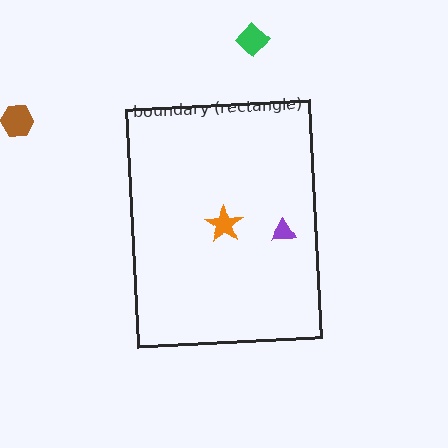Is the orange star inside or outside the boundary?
Inside.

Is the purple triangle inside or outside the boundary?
Inside.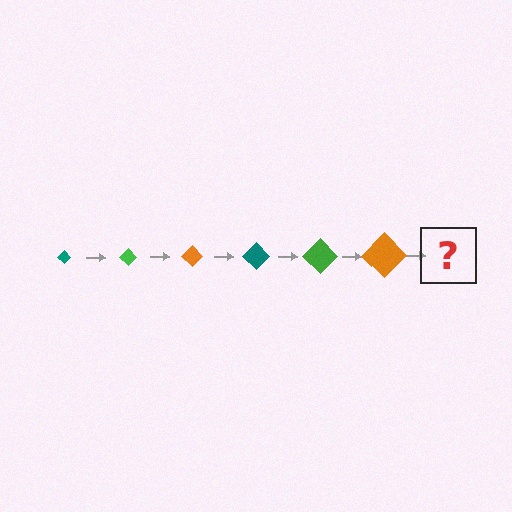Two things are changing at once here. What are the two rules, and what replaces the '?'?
The two rules are that the diamond grows larger each step and the color cycles through teal, green, and orange. The '?' should be a teal diamond, larger than the previous one.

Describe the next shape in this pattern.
It should be a teal diamond, larger than the previous one.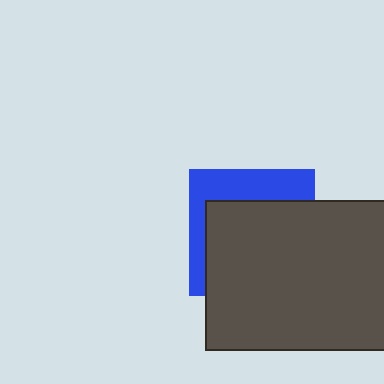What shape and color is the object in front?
The object in front is a dark gray rectangle.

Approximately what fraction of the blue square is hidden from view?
Roughly 67% of the blue square is hidden behind the dark gray rectangle.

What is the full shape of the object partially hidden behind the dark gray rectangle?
The partially hidden object is a blue square.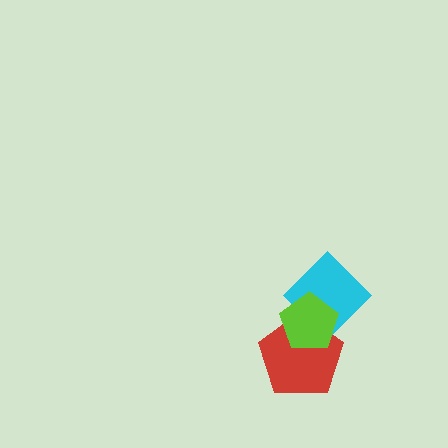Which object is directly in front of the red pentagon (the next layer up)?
The cyan diamond is directly in front of the red pentagon.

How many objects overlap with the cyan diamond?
2 objects overlap with the cyan diamond.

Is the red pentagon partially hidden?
Yes, it is partially covered by another shape.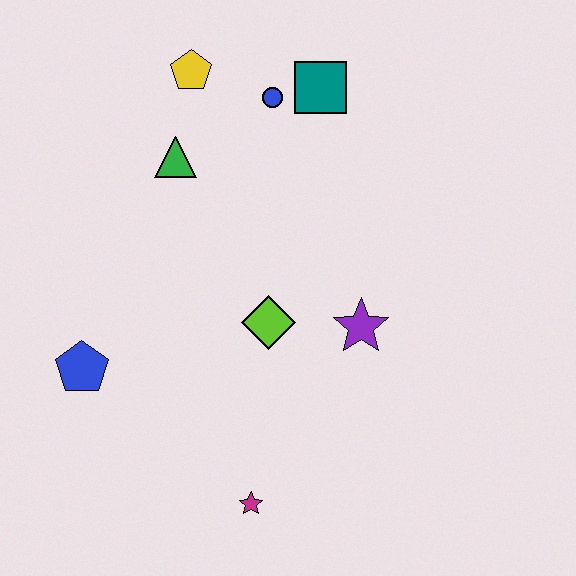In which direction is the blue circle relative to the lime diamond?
The blue circle is above the lime diamond.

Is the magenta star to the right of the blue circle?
No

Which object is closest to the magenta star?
The lime diamond is closest to the magenta star.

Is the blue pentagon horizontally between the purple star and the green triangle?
No